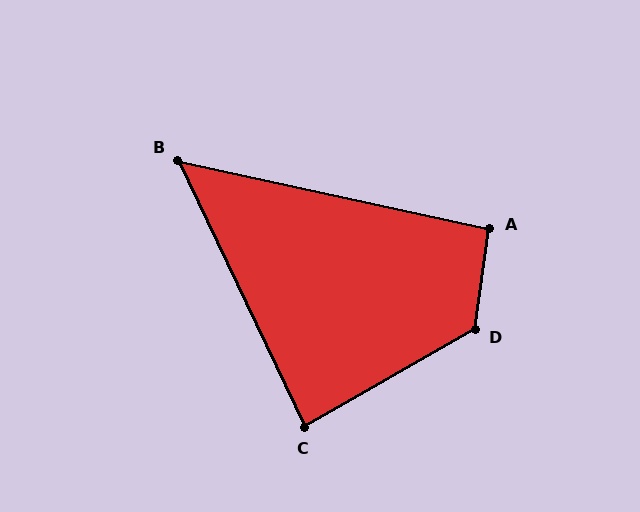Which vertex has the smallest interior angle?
B, at approximately 52 degrees.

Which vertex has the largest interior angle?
D, at approximately 128 degrees.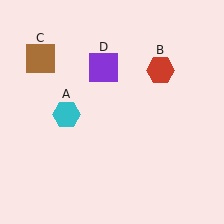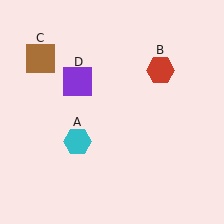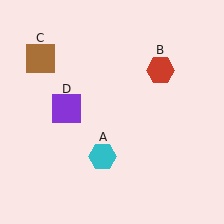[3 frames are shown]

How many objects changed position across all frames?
2 objects changed position: cyan hexagon (object A), purple square (object D).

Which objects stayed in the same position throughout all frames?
Red hexagon (object B) and brown square (object C) remained stationary.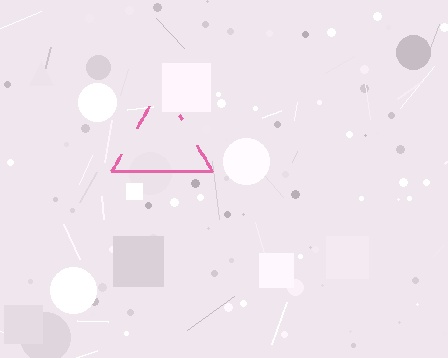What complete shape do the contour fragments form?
The contour fragments form a triangle.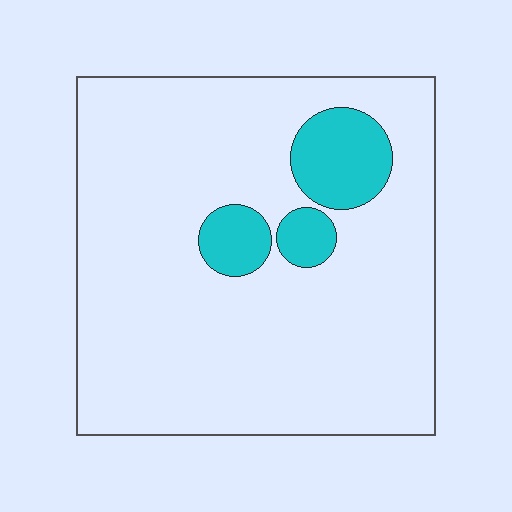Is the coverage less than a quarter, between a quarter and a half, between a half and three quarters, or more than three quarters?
Less than a quarter.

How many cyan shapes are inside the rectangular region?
3.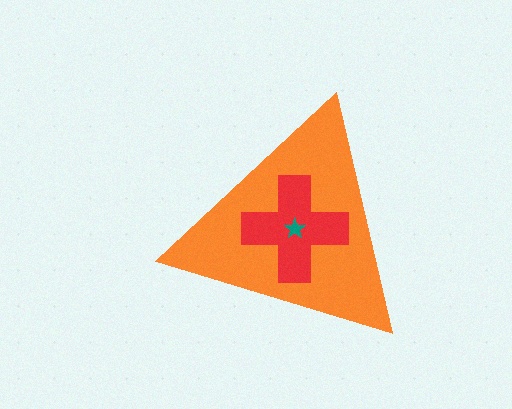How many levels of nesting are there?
3.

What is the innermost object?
The teal star.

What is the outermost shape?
The orange triangle.